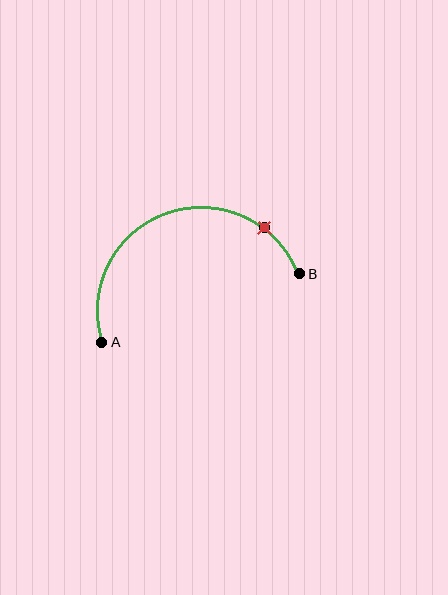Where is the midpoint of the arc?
The arc midpoint is the point on the curve farthest from the straight line joining A and B. It sits above that line.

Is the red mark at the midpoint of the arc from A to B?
No. The red mark lies on the arc but is closer to endpoint B. The arc midpoint would be at the point on the curve equidistant along the arc from both A and B.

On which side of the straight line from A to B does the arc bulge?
The arc bulges above the straight line connecting A and B.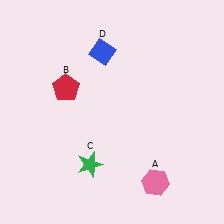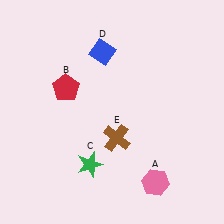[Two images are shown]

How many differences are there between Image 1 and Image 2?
There is 1 difference between the two images.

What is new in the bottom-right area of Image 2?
A brown cross (E) was added in the bottom-right area of Image 2.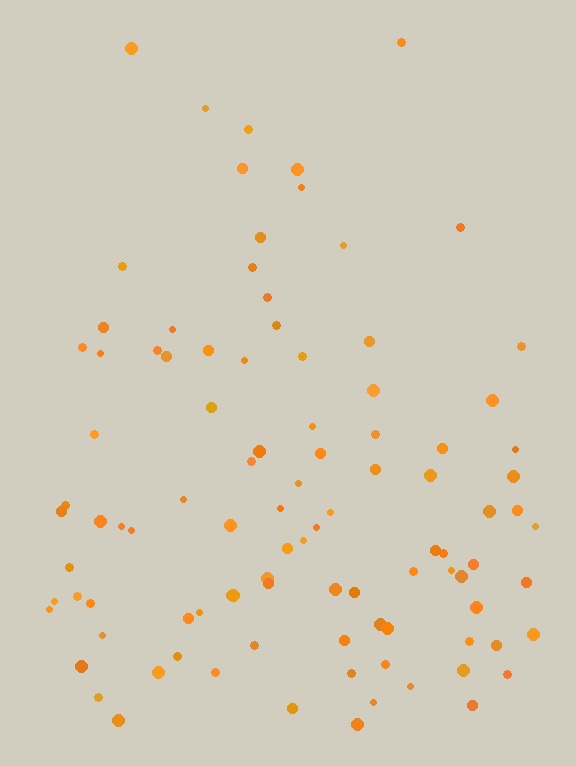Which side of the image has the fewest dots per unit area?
The top.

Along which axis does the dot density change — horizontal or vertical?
Vertical.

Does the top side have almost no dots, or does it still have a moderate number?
Still a moderate number, just noticeably fewer than the bottom.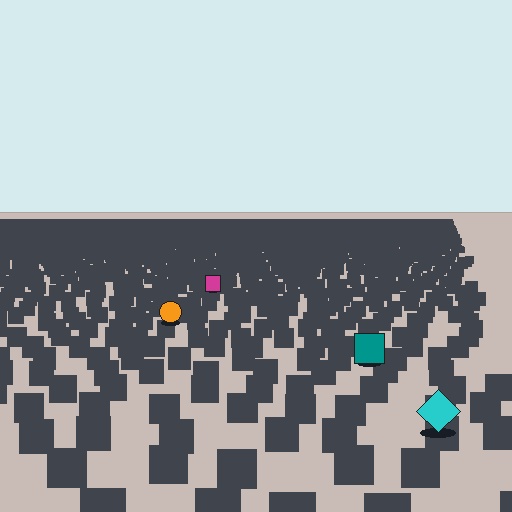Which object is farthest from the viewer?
The magenta square is farthest from the viewer. It appears smaller and the ground texture around it is denser.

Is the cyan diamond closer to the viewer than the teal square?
Yes. The cyan diamond is closer — you can tell from the texture gradient: the ground texture is coarser near it.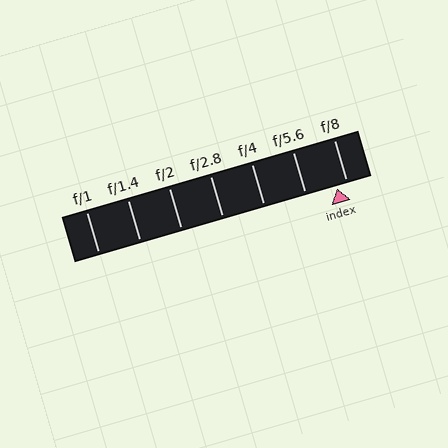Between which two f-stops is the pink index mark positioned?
The index mark is between f/5.6 and f/8.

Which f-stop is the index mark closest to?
The index mark is closest to f/8.